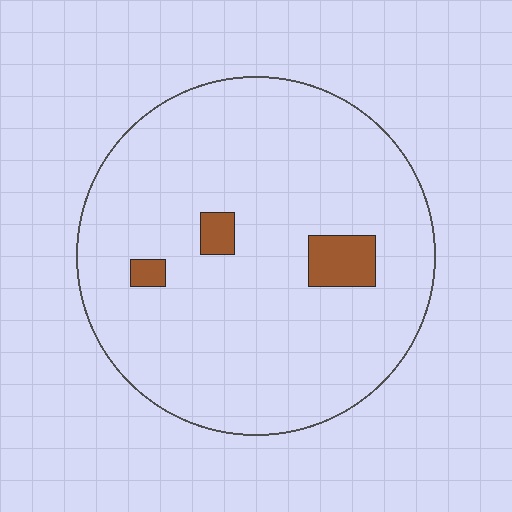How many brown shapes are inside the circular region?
3.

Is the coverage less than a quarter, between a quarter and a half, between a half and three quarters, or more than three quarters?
Less than a quarter.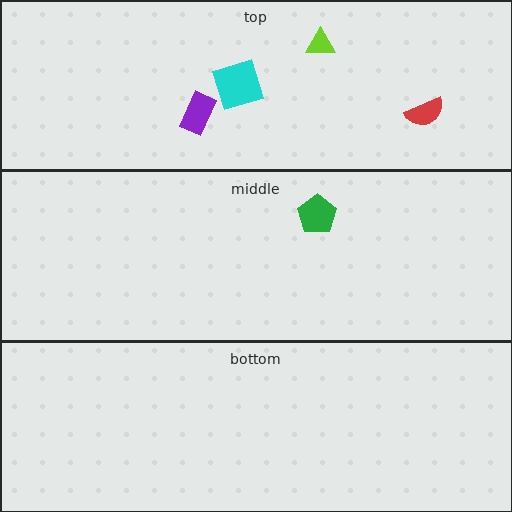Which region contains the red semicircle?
The top region.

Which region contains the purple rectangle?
The top region.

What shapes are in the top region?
The cyan square, the red semicircle, the lime triangle, the purple rectangle.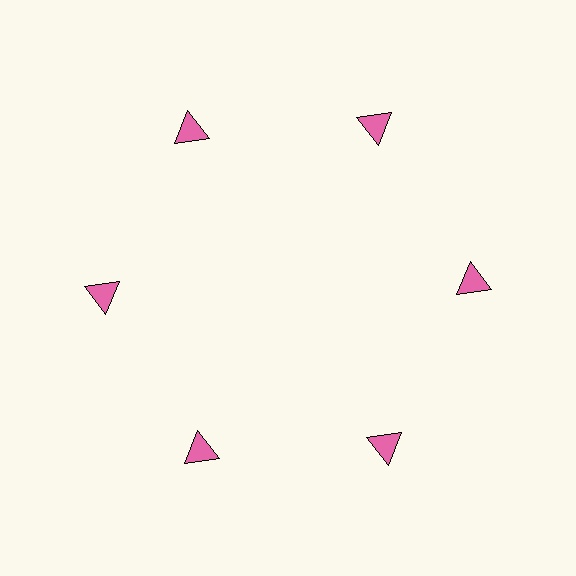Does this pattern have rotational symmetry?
Yes, this pattern has 6-fold rotational symmetry. It looks the same after rotating 60 degrees around the center.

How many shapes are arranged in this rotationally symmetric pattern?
There are 6 shapes, arranged in 6 groups of 1.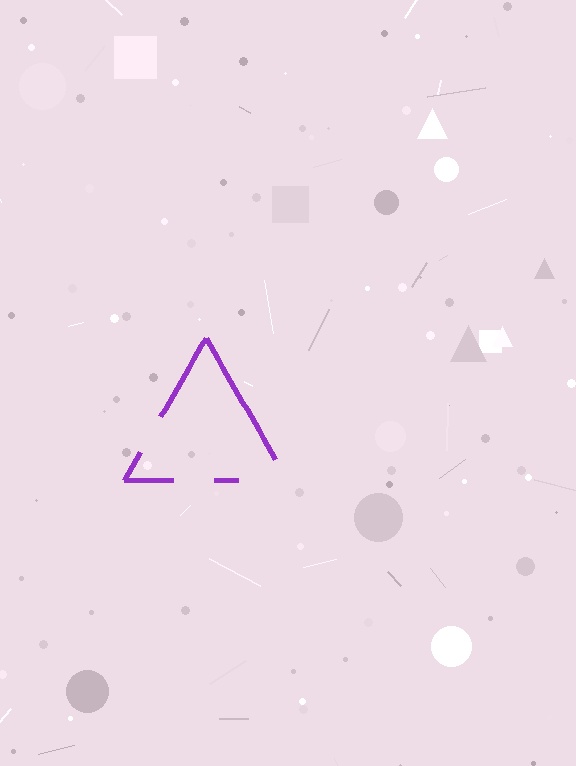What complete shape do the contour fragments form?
The contour fragments form a triangle.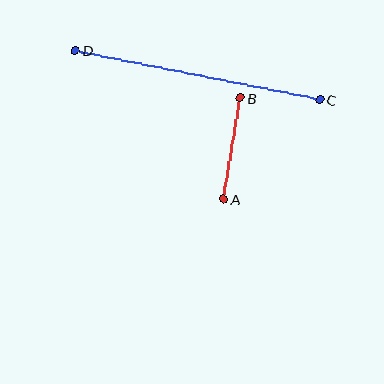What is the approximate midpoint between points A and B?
The midpoint is at approximately (232, 149) pixels.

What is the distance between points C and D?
The distance is approximately 249 pixels.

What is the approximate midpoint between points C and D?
The midpoint is at approximately (197, 75) pixels.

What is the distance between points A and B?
The distance is approximately 103 pixels.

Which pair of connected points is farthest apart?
Points C and D are farthest apart.